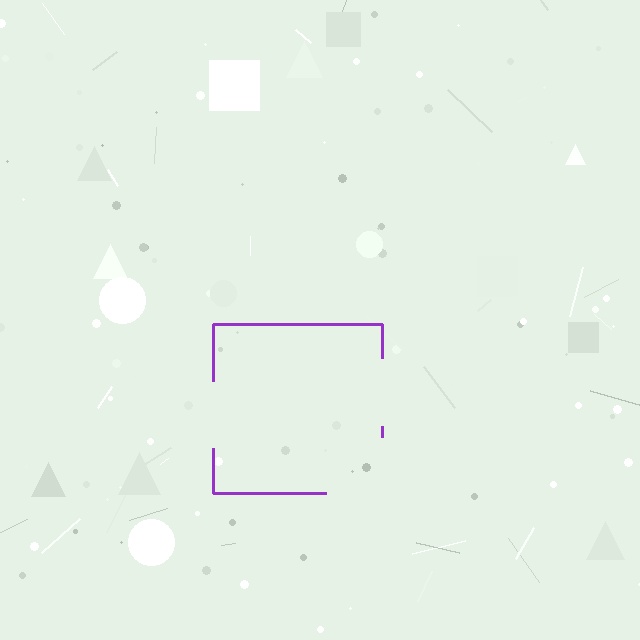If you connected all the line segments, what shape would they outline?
They would outline a square.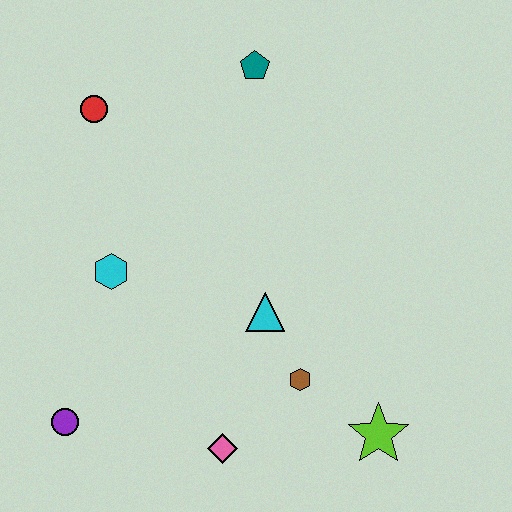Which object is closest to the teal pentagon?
The red circle is closest to the teal pentagon.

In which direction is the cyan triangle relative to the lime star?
The cyan triangle is above the lime star.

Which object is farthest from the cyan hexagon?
The lime star is farthest from the cyan hexagon.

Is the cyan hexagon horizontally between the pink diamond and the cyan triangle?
No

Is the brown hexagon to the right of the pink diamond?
Yes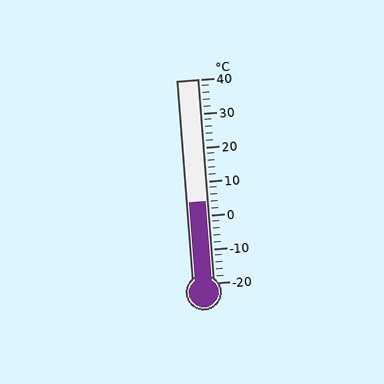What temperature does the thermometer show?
The thermometer shows approximately 4°C.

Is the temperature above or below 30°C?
The temperature is below 30°C.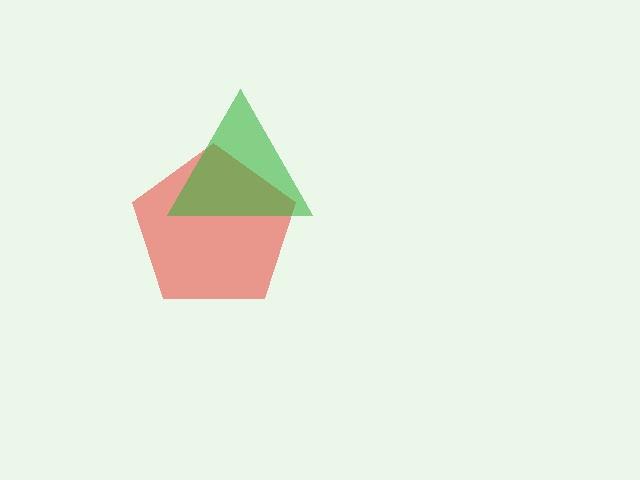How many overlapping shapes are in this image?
There are 2 overlapping shapes in the image.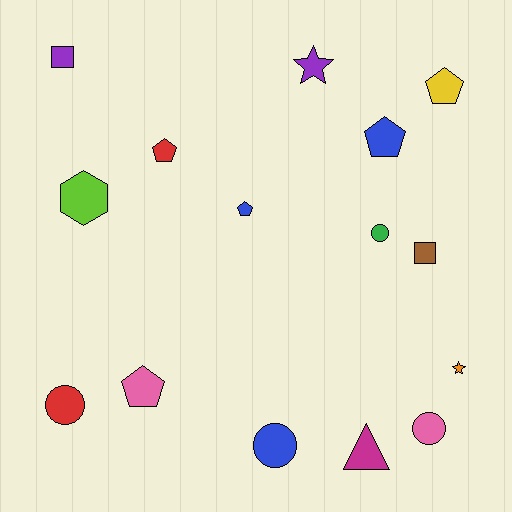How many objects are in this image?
There are 15 objects.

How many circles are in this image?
There are 4 circles.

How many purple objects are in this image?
There are 2 purple objects.